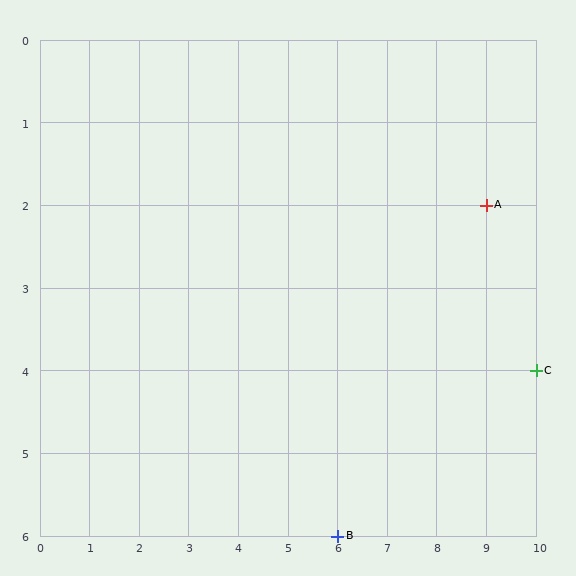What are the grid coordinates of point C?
Point C is at grid coordinates (10, 4).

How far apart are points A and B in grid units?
Points A and B are 3 columns and 4 rows apart (about 5.0 grid units diagonally).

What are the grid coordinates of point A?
Point A is at grid coordinates (9, 2).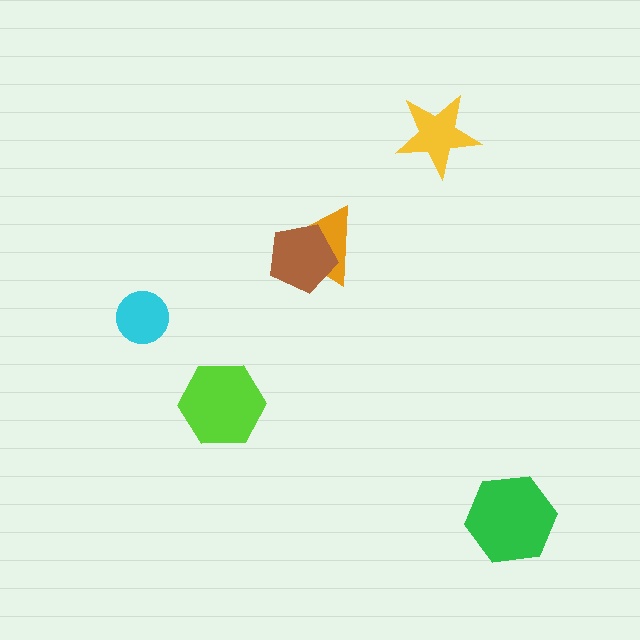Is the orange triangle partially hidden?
Yes, it is partially covered by another shape.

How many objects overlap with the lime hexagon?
0 objects overlap with the lime hexagon.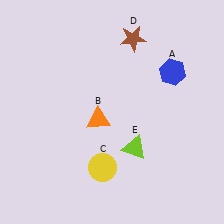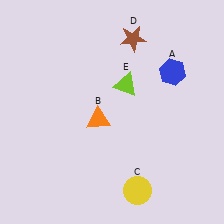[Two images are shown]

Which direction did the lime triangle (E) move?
The lime triangle (E) moved up.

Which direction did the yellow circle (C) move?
The yellow circle (C) moved right.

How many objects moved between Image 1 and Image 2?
2 objects moved between the two images.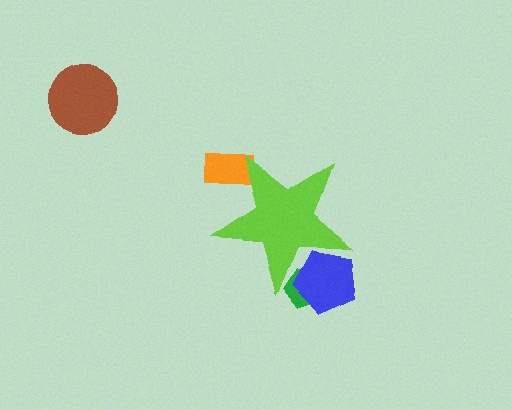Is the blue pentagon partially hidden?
Yes, the blue pentagon is partially hidden behind the lime star.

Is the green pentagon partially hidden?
Yes, the green pentagon is partially hidden behind the lime star.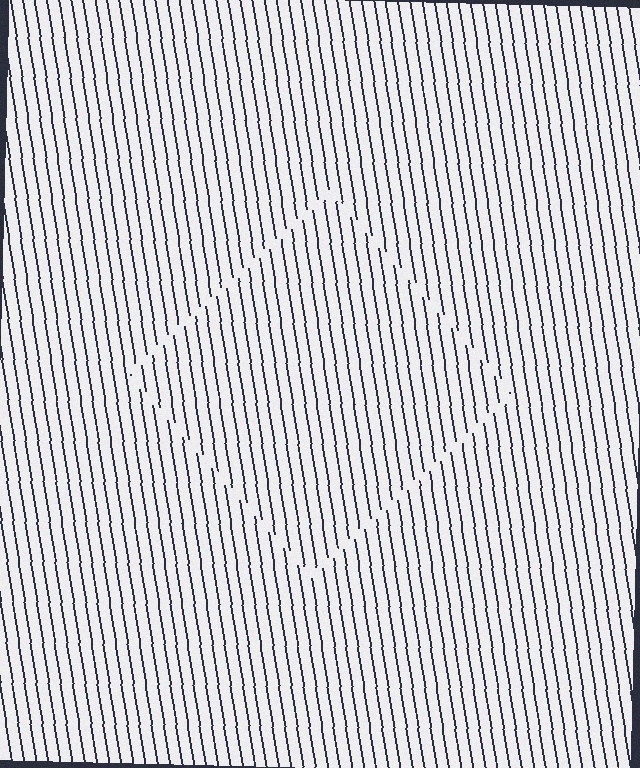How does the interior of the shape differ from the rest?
The interior of the shape contains the same grating, shifted by half a period — the contour is defined by the phase discontinuity where line-ends from the inner and outer gratings abut.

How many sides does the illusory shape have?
4 sides — the line-ends trace a square.